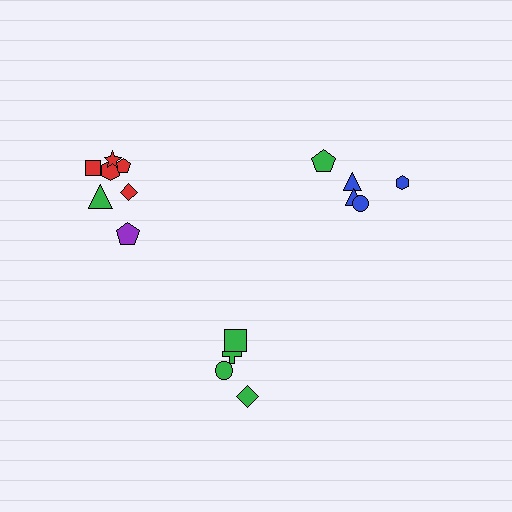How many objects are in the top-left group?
There are 7 objects.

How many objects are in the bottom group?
There are 4 objects.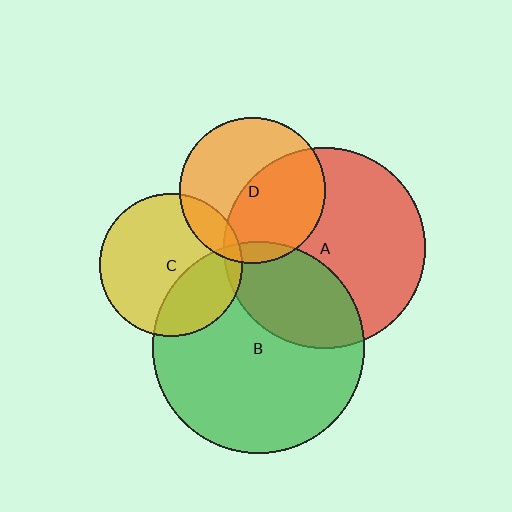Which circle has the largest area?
Circle B (green).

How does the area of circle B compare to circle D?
Approximately 2.1 times.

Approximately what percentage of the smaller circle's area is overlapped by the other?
Approximately 50%.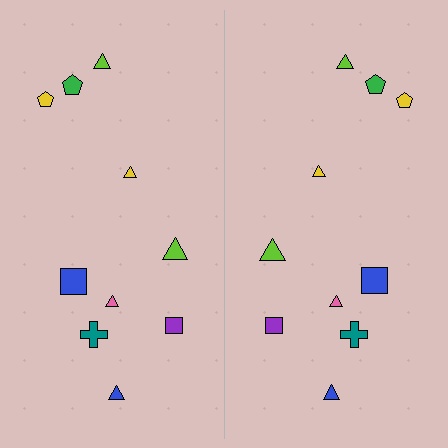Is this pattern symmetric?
Yes, this pattern has bilateral (reflection) symmetry.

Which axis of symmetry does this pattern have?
The pattern has a vertical axis of symmetry running through the center of the image.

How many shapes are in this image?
There are 20 shapes in this image.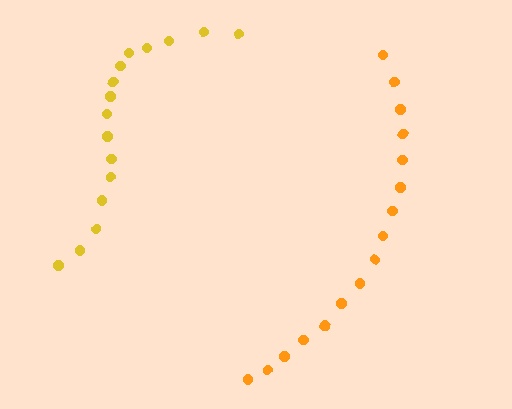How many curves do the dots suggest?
There are 2 distinct paths.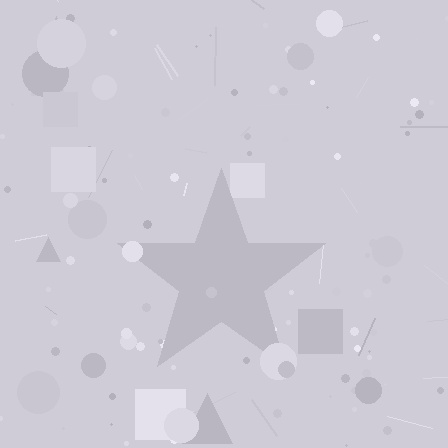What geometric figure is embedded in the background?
A star is embedded in the background.